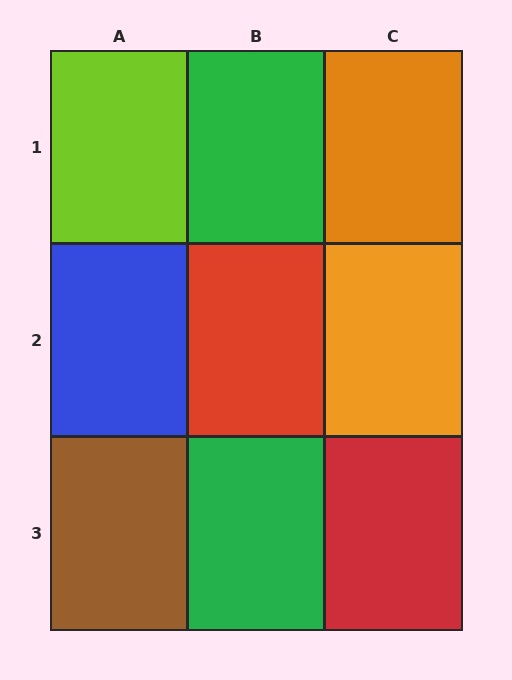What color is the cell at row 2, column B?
Red.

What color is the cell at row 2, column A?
Blue.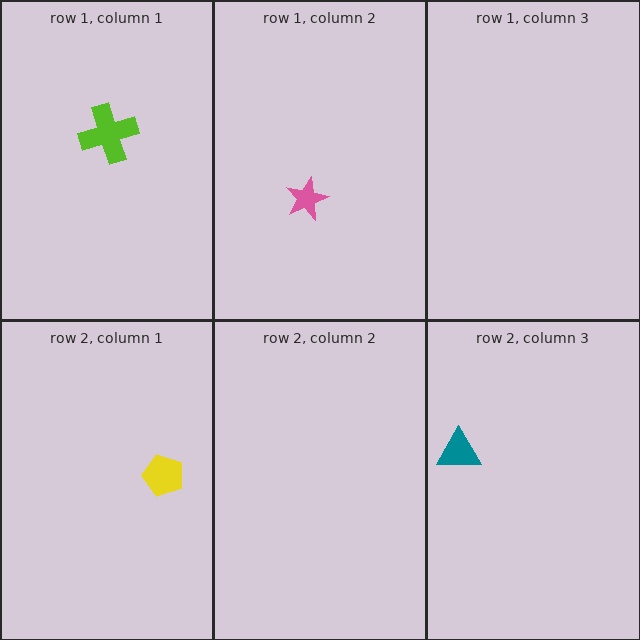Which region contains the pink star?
The row 1, column 2 region.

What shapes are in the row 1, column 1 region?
The lime cross.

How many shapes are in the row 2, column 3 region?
1.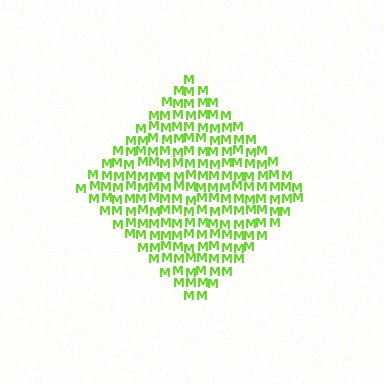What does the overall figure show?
The overall figure shows a diamond.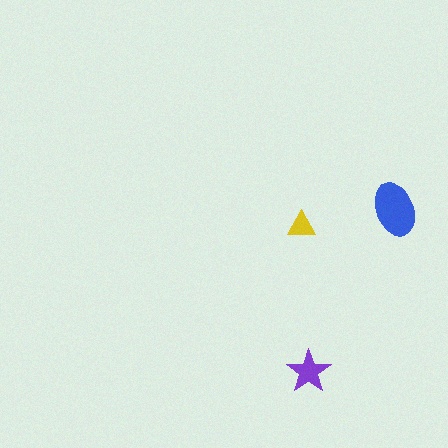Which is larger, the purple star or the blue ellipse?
The blue ellipse.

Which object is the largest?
The blue ellipse.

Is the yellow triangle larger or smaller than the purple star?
Smaller.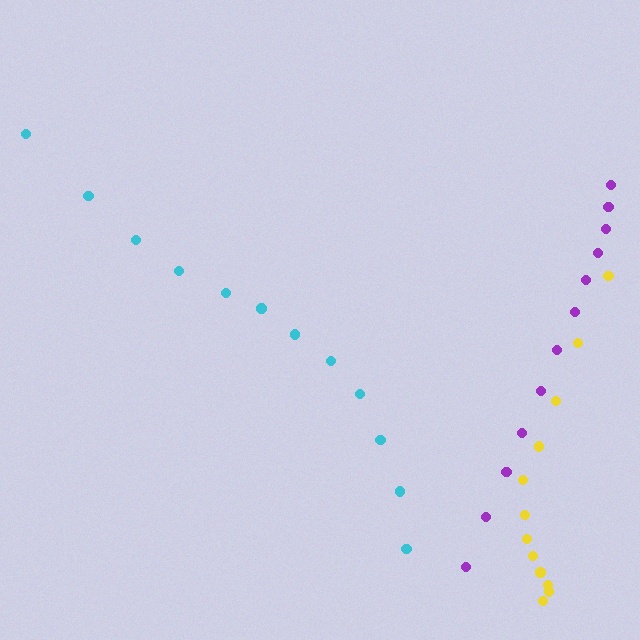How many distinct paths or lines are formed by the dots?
There are 3 distinct paths.